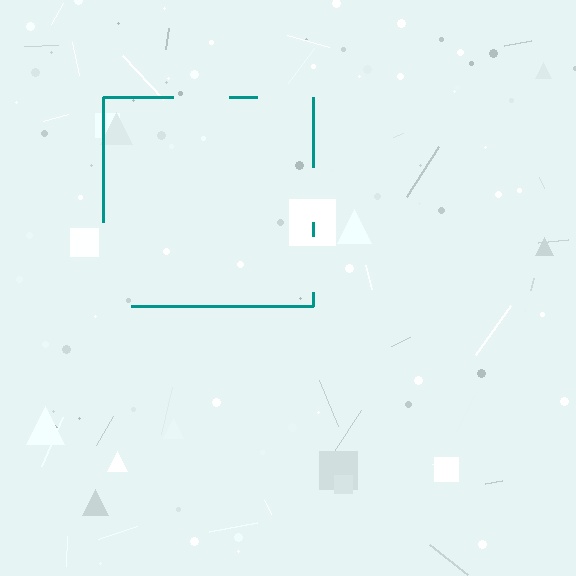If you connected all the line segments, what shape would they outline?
They would outline a square.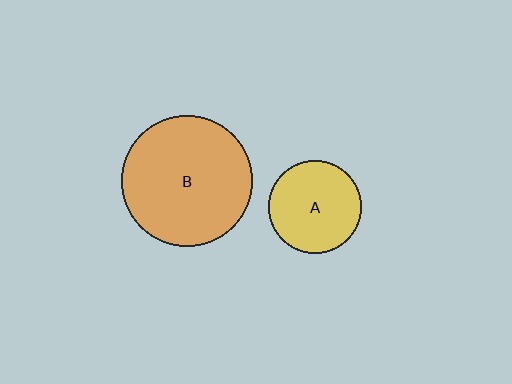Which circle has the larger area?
Circle B (orange).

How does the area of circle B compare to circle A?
Approximately 2.0 times.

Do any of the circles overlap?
No, none of the circles overlap.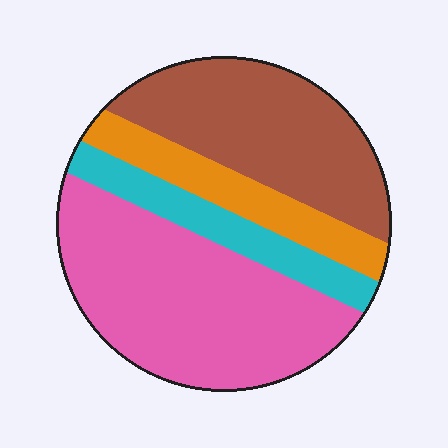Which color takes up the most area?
Pink, at roughly 40%.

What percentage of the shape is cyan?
Cyan takes up less than a sixth of the shape.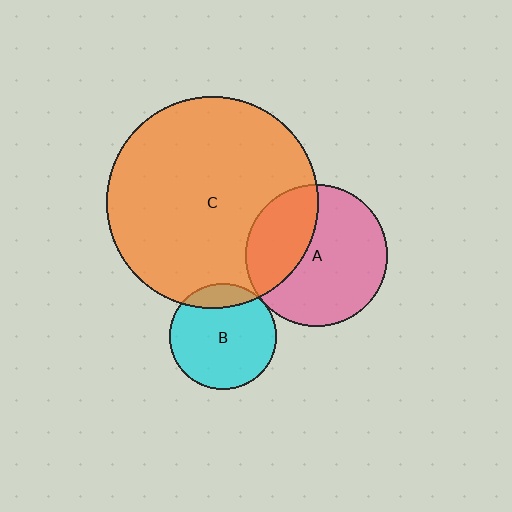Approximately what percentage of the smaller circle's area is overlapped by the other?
Approximately 15%.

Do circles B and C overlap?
Yes.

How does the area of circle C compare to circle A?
Approximately 2.2 times.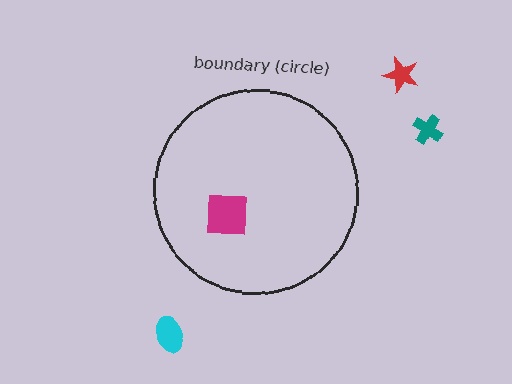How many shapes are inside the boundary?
1 inside, 3 outside.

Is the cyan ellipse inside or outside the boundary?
Outside.